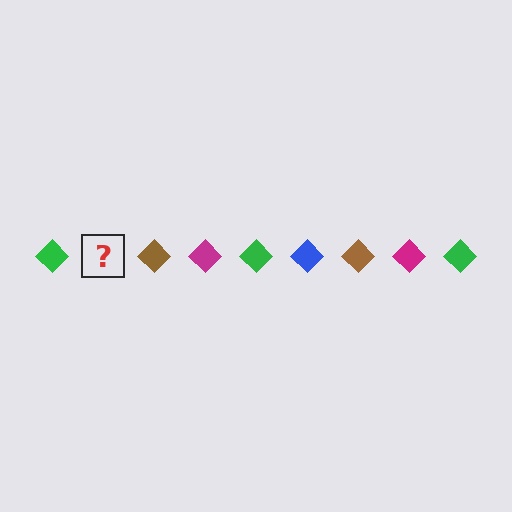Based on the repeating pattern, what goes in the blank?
The blank should be a blue diamond.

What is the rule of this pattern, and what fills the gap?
The rule is that the pattern cycles through green, blue, brown, magenta diamonds. The gap should be filled with a blue diamond.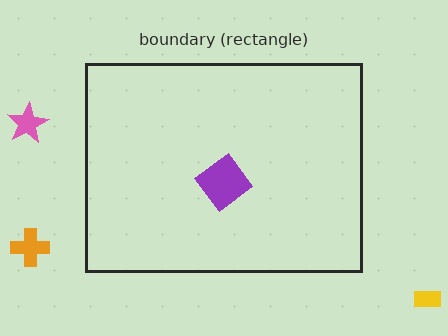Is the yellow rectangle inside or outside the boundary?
Outside.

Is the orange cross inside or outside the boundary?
Outside.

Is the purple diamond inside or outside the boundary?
Inside.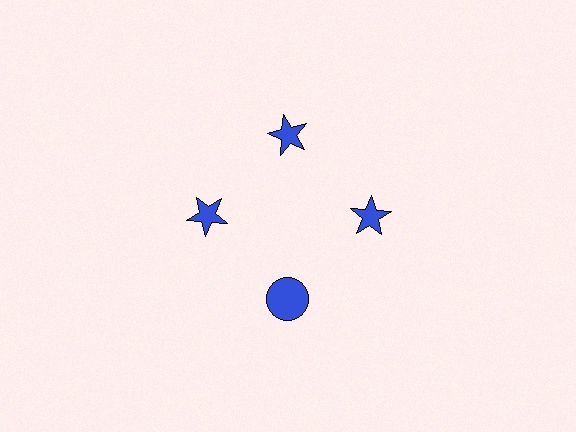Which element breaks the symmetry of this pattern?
The blue circle at roughly the 6 o'clock position breaks the symmetry. All other shapes are blue stars.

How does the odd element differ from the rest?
It has a different shape: circle instead of star.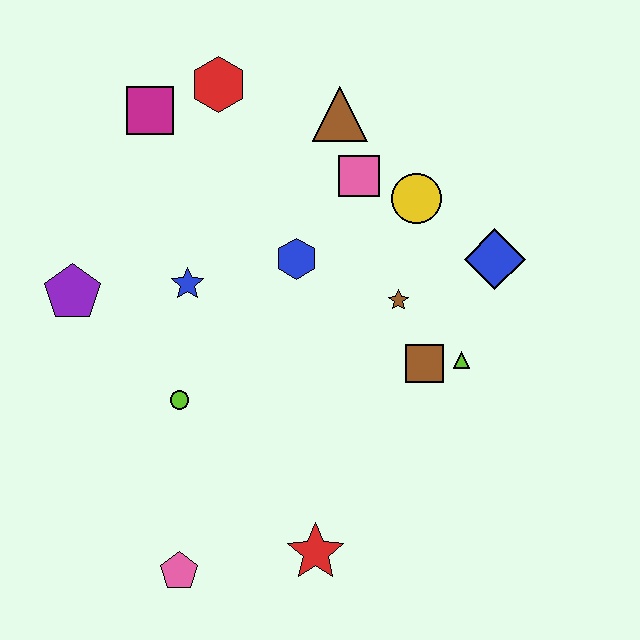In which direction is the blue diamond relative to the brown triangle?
The blue diamond is to the right of the brown triangle.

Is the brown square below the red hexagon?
Yes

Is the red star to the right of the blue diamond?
No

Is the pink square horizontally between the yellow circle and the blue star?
Yes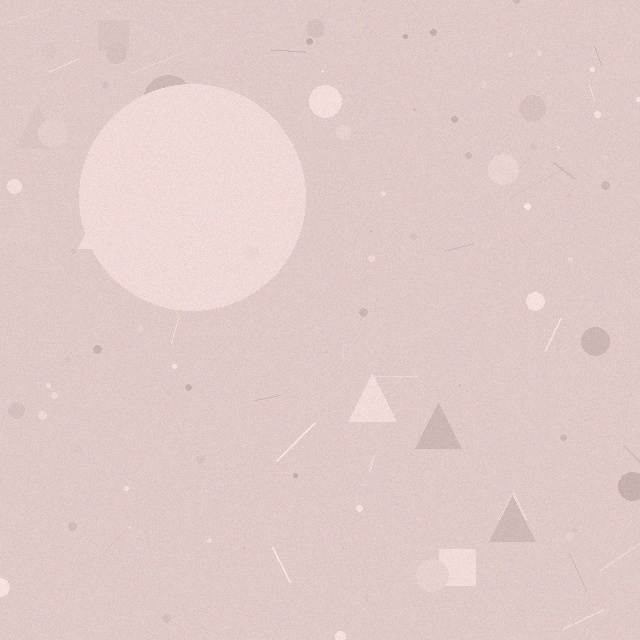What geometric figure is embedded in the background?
A circle is embedded in the background.